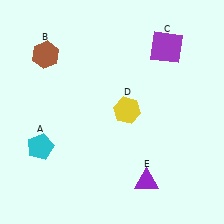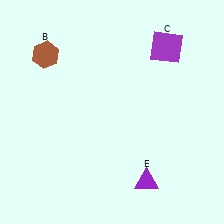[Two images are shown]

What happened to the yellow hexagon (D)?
The yellow hexagon (D) was removed in Image 2. It was in the top-right area of Image 1.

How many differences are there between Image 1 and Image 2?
There are 2 differences between the two images.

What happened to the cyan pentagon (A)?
The cyan pentagon (A) was removed in Image 2. It was in the bottom-left area of Image 1.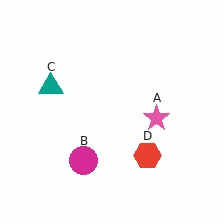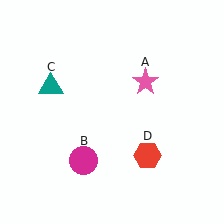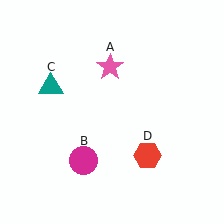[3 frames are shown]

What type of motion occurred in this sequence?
The pink star (object A) rotated counterclockwise around the center of the scene.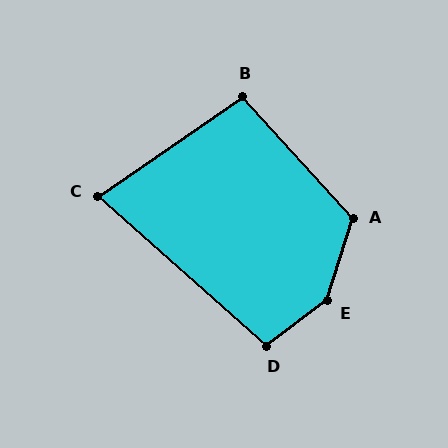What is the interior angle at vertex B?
Approximately 97 degrees (obtuse).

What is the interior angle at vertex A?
Approximately 121 degrees (obtuse).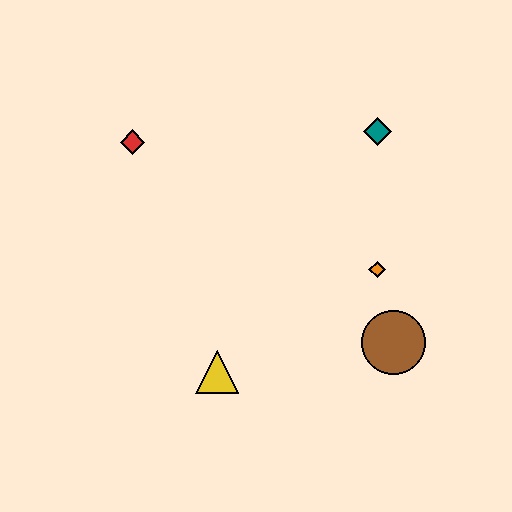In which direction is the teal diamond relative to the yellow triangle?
The teal diamond is above the yellow triangle.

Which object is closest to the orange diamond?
The brown circle is closest to the orange diamond.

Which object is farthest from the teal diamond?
The yellow triangle is farthest from the teal diamond.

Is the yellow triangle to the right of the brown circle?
No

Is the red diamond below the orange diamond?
No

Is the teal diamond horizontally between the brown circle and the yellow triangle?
Yes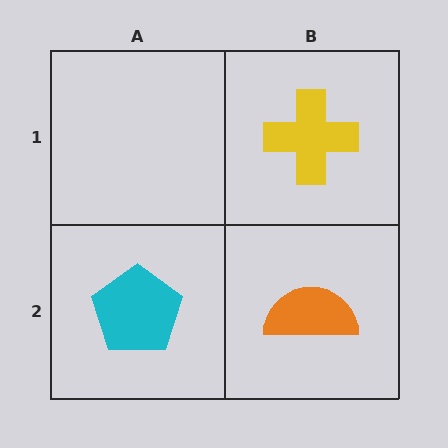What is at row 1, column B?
A yellow cross.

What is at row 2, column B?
An orange semicircle.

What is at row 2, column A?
A cyan pentagon.